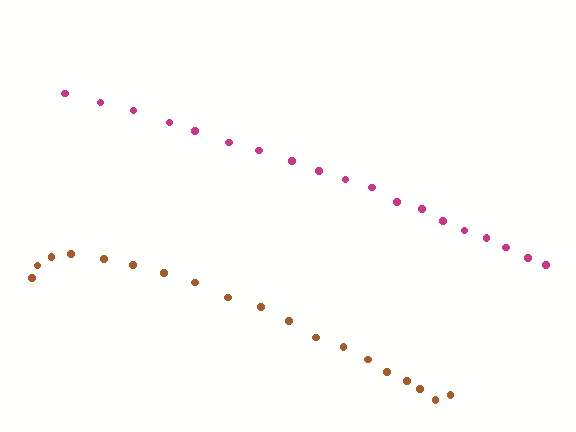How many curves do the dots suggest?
There are 2 distinct paths.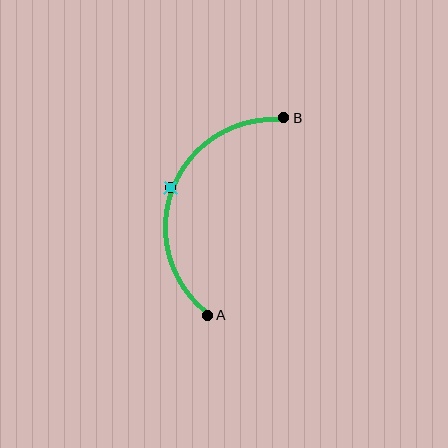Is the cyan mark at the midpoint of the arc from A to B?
Yes. The cyan mark lies on the arc at equal arc-length from both A and B — it is the arc midpoint.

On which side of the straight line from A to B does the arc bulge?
The arc bulges to the left of the straight line connecting A and B.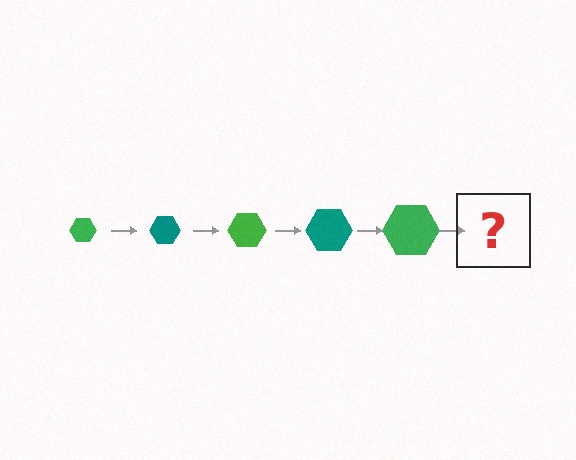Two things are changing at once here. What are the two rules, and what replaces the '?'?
The two rules are that the hexagon grows larger each step and the color cycles through green and teal. The '?' should be a teal hexagon, larger than the previous one.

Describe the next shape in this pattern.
It should be a teal hexagon, larger than the previous one.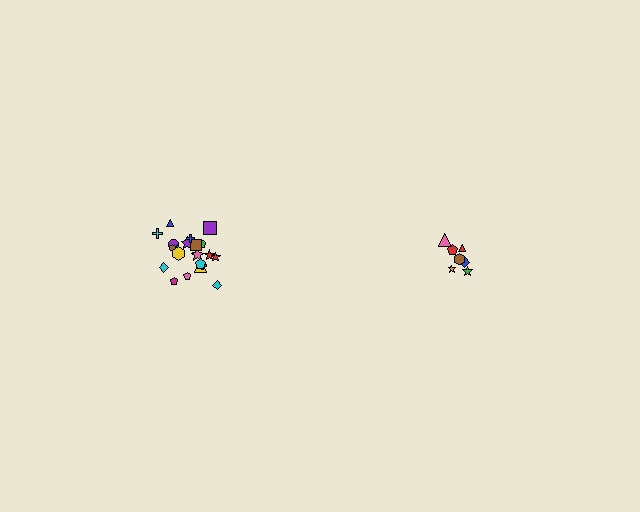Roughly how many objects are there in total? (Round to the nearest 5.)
Roughly 30 objects in total.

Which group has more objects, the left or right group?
The left group.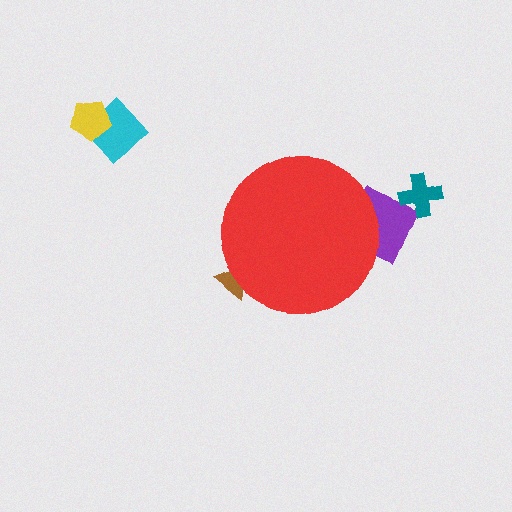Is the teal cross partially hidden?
No, the teal cross is fully visible.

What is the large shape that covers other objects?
A red circle.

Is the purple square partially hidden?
Yes, the purple square is partially hidden behind the red circle.